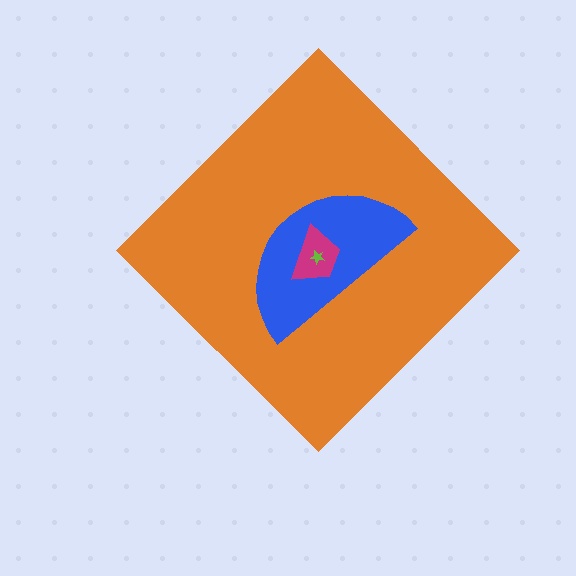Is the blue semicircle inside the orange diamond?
Yes.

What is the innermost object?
The lime star.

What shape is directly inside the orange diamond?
The blue semicircle.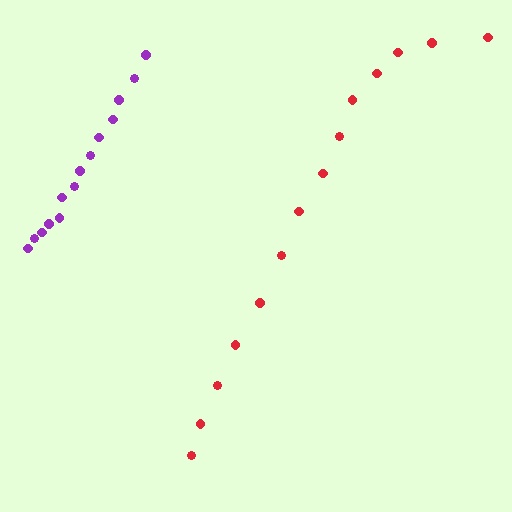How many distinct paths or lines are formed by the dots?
There are 2 distinct paths.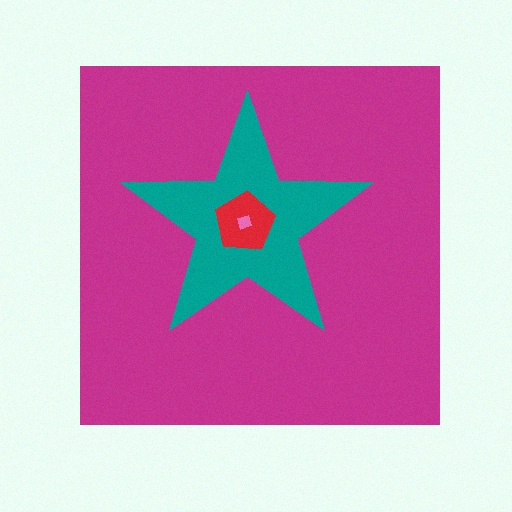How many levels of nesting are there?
4.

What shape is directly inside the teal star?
The red pentagon.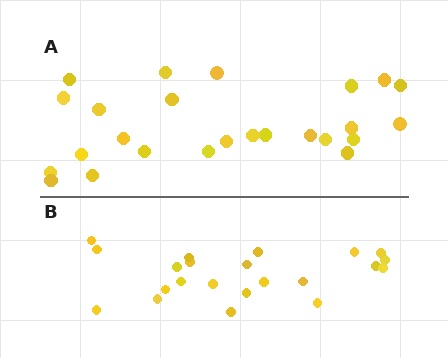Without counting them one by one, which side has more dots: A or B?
Region A (the top region) has more dots.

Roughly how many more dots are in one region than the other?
Region A has just a few more — roughly 2 or 3 more dots than region B.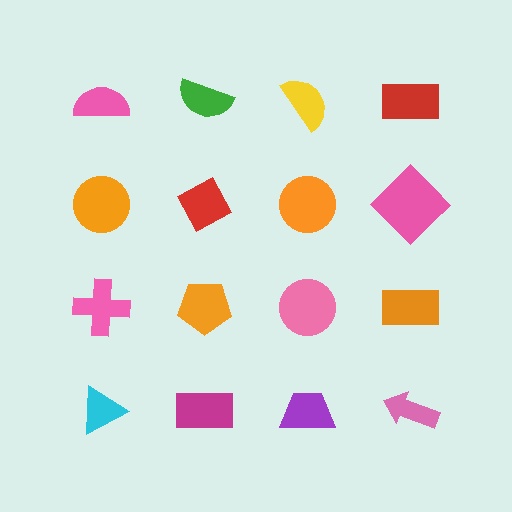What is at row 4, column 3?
A purple trapezoid.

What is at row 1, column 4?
A red rectangle.